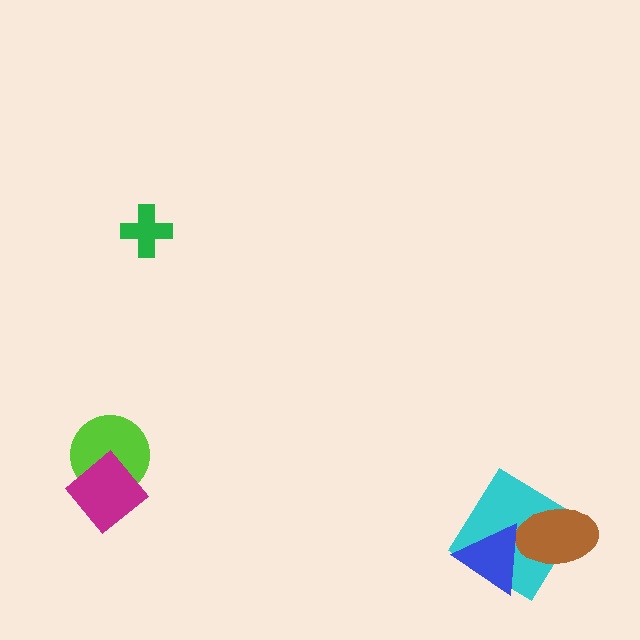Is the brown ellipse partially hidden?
Yes, it is partially covered by another shape.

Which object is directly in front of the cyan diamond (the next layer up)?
The brown ellipse is directly in front of the cyan diamond.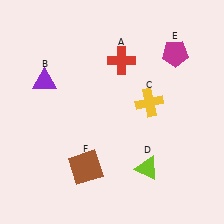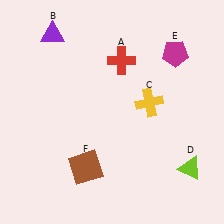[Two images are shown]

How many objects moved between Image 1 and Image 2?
2 objects moved between the two images.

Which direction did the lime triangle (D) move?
The lime triangle (D) moved right.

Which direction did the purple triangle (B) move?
The purple triangle (B) moved up.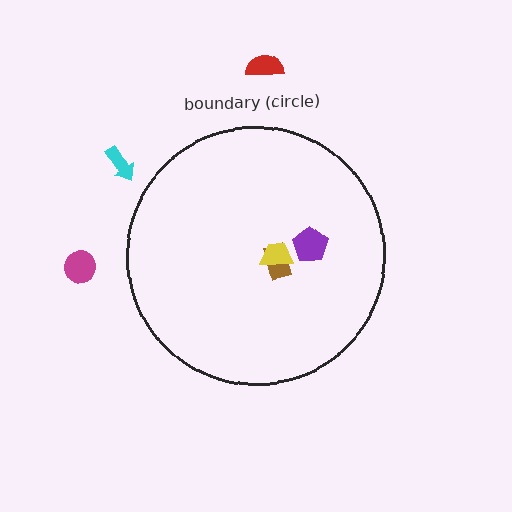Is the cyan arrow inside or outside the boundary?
Outside.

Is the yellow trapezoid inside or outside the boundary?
Inside.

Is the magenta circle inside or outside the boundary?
Outside.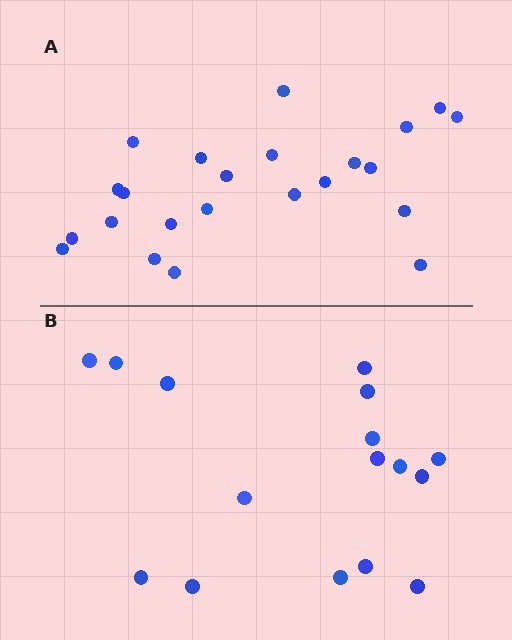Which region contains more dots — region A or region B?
Region A (the top region) has more dots.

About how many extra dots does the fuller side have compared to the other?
Region A has roughly 8 or so more dots than region B.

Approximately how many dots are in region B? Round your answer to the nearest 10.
About 20 dots. (The exact count is 16, which rounds to 20.)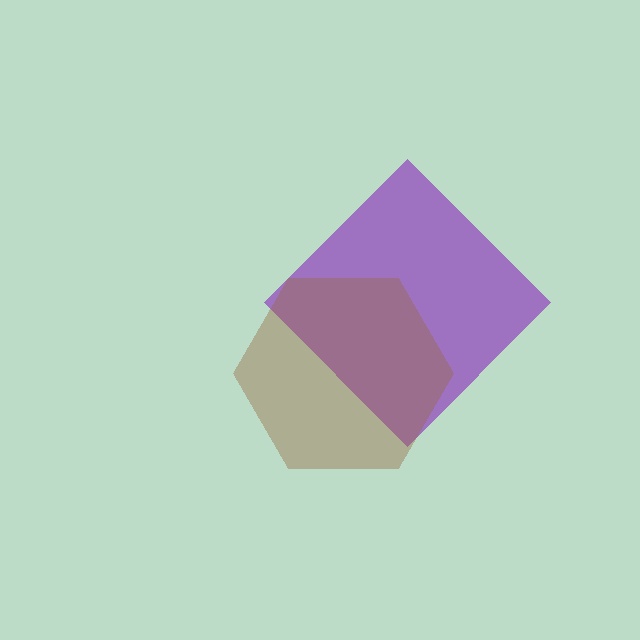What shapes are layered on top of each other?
The layered shapes are: a purple diamond, a brown hexagon.